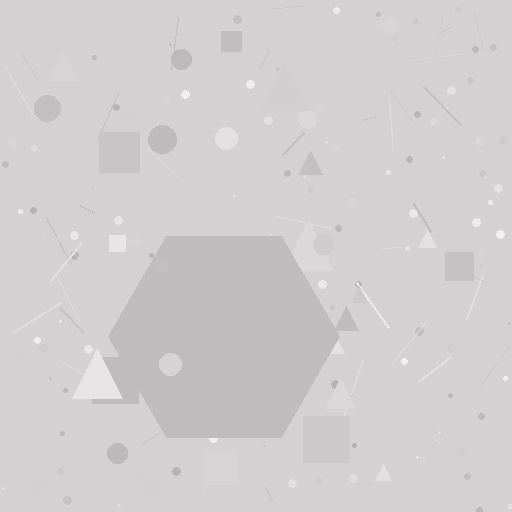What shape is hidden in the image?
A hexagon is hidden in the image.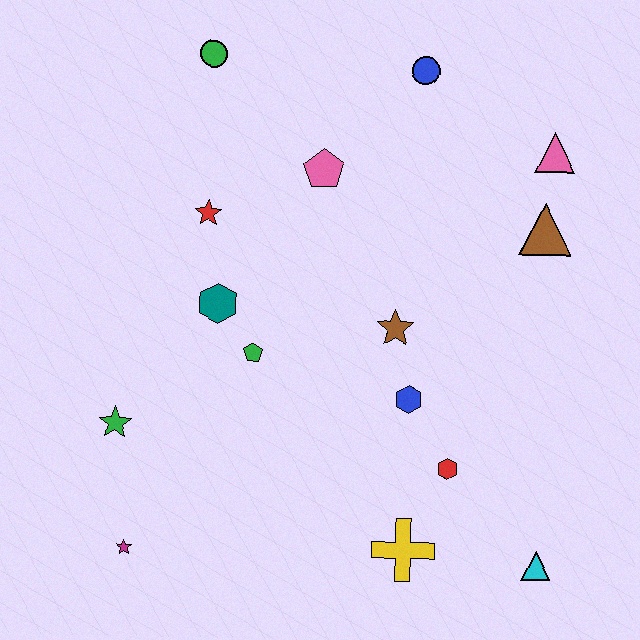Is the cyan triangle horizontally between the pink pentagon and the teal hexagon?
No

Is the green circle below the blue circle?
No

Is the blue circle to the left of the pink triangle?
Yes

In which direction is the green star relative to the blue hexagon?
The green star is to the left of the blue hexagon.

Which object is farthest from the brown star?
The magenta star is farthest from the brown star.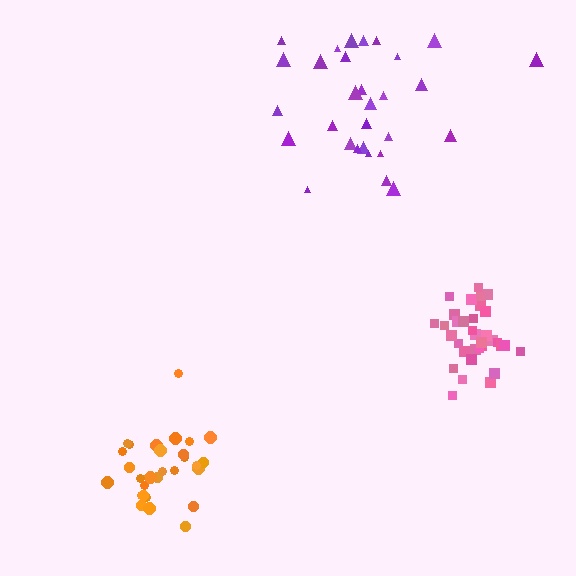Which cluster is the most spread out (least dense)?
Purple.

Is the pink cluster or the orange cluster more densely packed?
Pink.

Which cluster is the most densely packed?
Pink.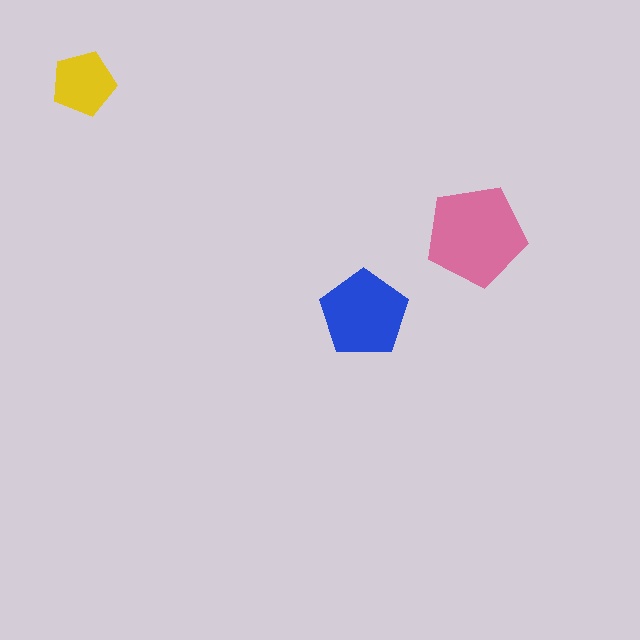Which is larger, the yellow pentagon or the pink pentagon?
The pink one.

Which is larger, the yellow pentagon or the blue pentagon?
The blue one.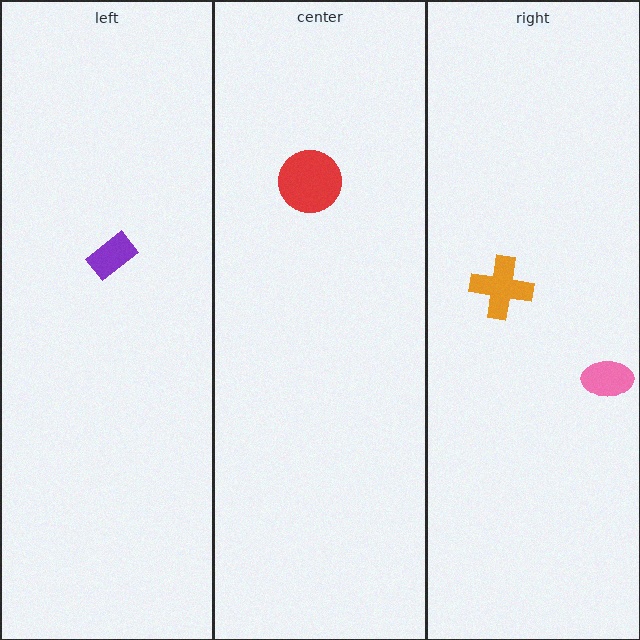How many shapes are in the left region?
1.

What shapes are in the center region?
The red circle.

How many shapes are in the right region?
2.